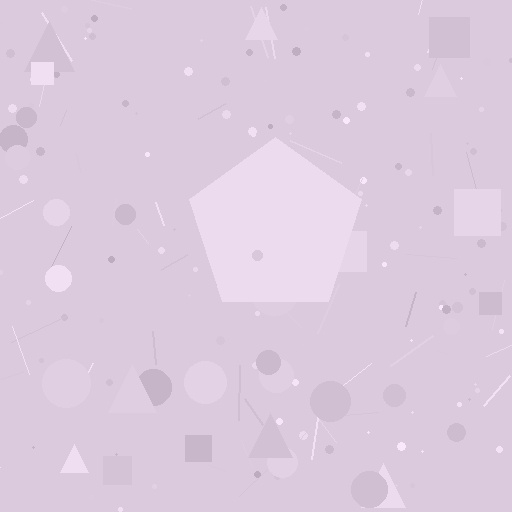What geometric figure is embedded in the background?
A pentagon is embedded in the background.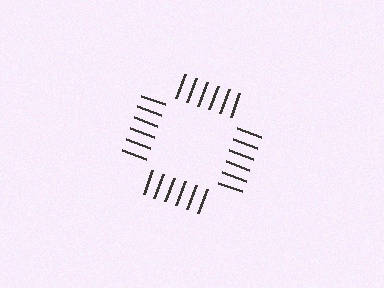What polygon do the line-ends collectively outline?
An illusory square — the line segments terminate on its edges but no continuous stroke is drawn.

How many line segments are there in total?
24 — 6 along each of the 4 edges.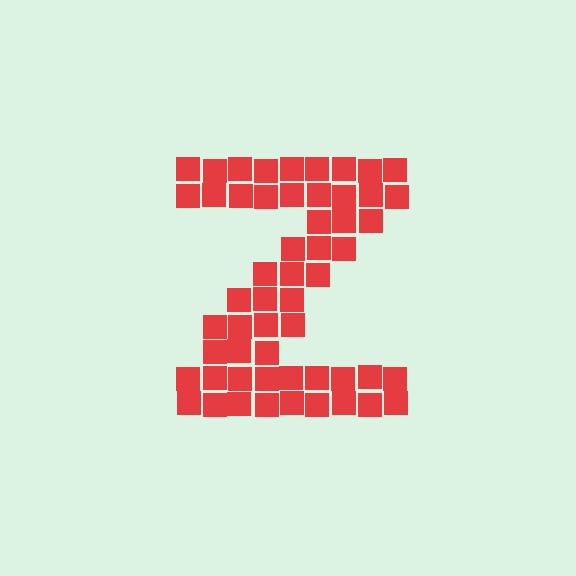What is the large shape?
The large shape is the letter Z.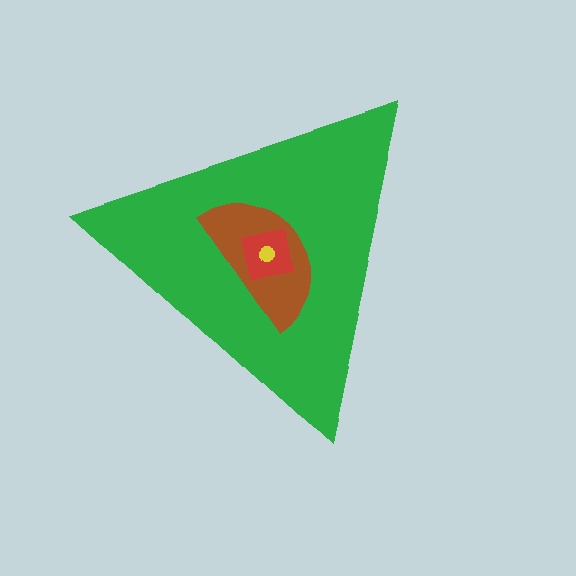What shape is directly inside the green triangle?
The brown semicircle.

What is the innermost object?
The yellow circle.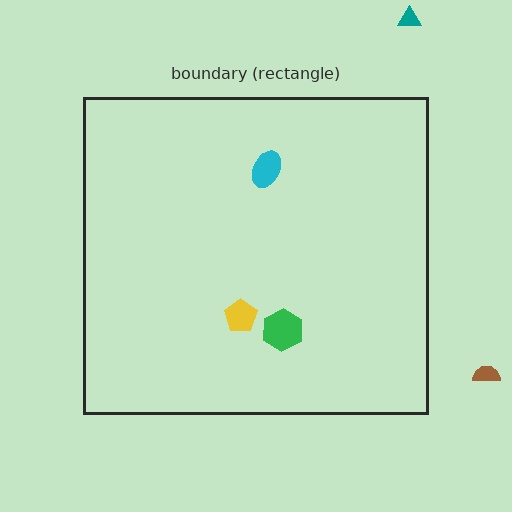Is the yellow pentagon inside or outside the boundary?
Inside.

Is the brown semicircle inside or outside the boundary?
Outside.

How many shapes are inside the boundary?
3 inside, 2 outside.